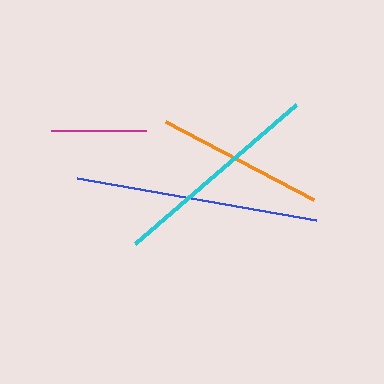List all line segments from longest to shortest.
From longest to shortest: blue, cyan, orange, magenta.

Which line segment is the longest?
The blue line is the longest at approximately 243 pixels.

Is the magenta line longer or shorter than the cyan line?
The cyan line is longer than the magenta line.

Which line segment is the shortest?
The magenta line is the shortest at approximately 95 pixels.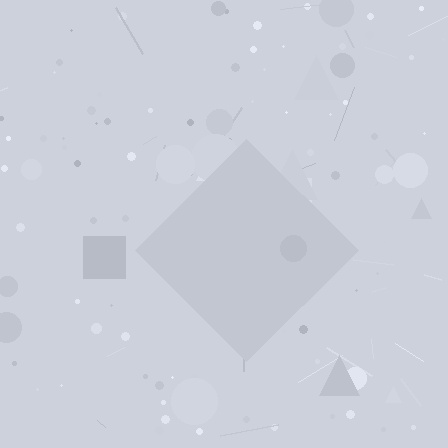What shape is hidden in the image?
A diamond is hidden in the image.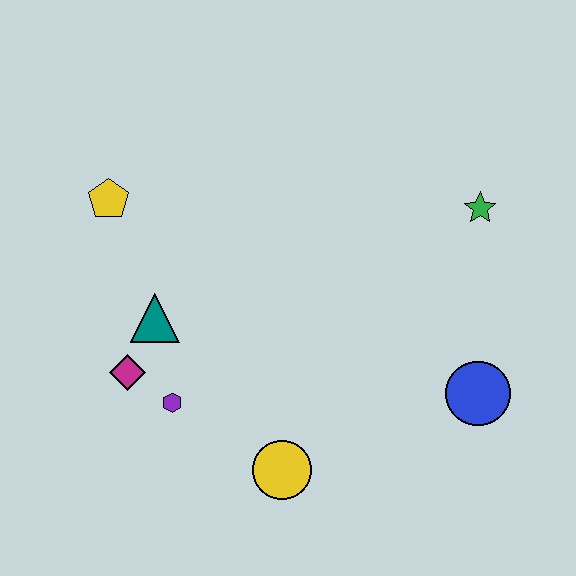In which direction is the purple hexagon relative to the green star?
The purple hexagon is to the left of the green star.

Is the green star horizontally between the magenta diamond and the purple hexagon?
No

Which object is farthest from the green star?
The magenta diamond is farthest from the green star.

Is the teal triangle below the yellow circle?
No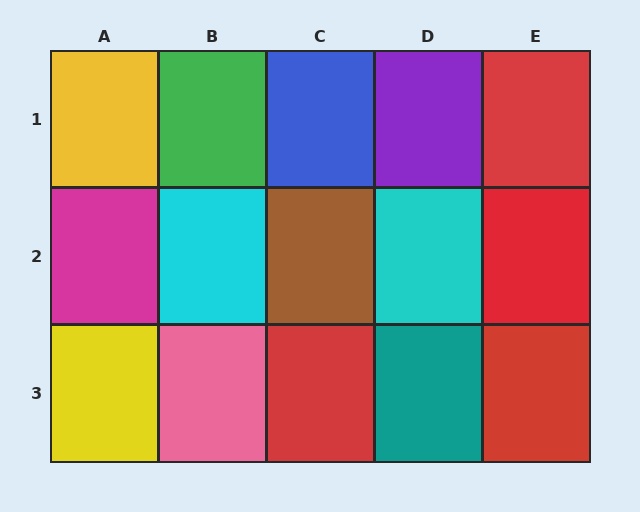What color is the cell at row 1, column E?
Red.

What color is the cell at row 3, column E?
Red.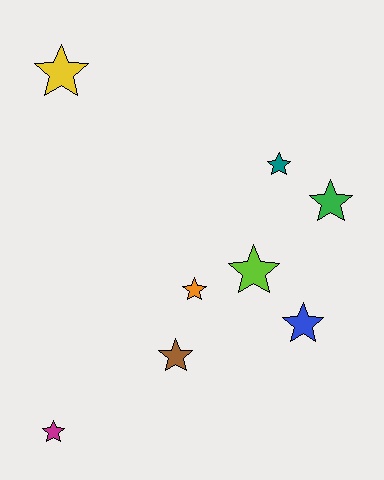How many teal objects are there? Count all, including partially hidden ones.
There is 1 teal object.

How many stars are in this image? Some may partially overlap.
There are 8 stars.